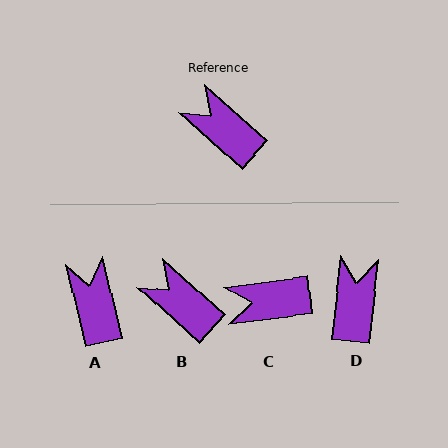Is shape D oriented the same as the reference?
No, it is off by about 55 degrees.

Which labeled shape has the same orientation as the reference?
B.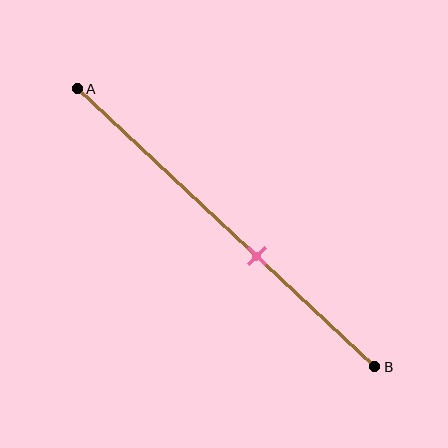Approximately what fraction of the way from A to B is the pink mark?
The pink mark is approximately 60% of the way from A to B.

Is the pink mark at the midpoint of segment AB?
No, the mark is at about 60% from A, not at the 50% midpoint.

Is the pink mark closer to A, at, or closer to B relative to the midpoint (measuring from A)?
The pink mark is closer to point B than the midpoint of segment AB.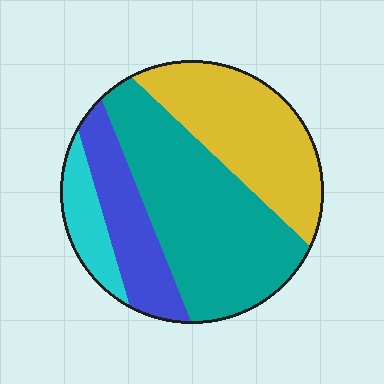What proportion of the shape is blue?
Blue covers 17% of the shape.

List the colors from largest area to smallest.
From largest to smallest: teal, yellow, blue, cyan.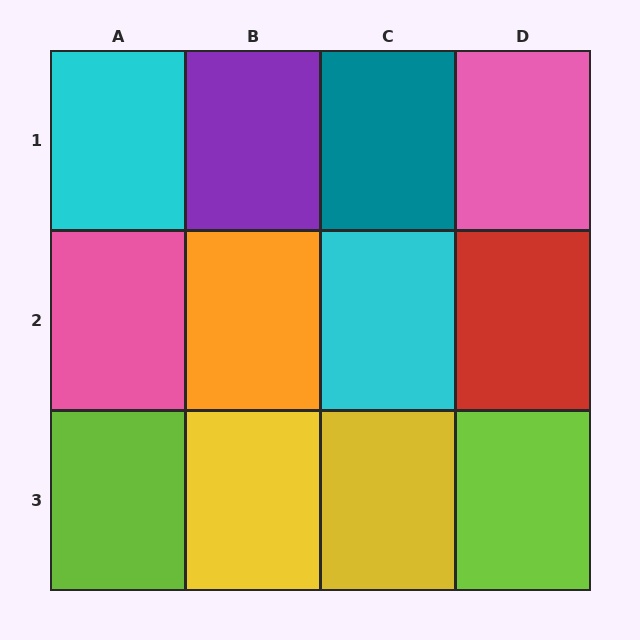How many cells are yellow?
2 cells are yellow.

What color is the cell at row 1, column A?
Cyan.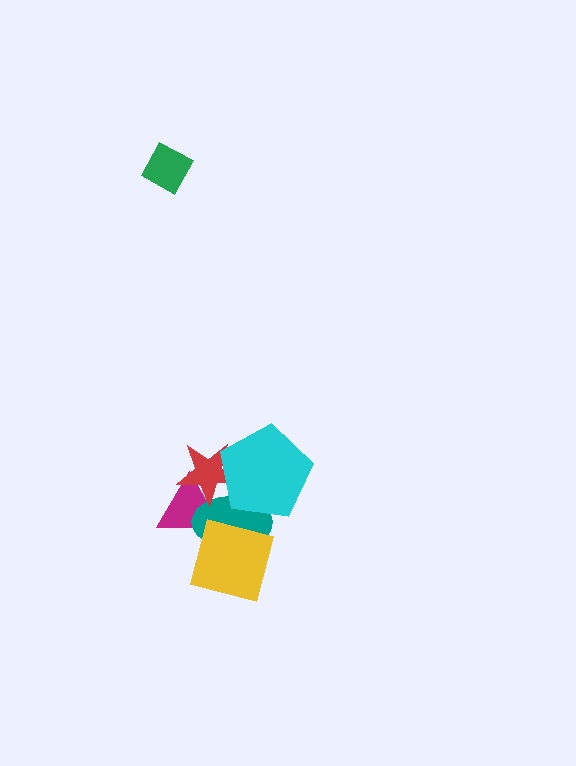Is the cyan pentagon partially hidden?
No, no other shape covers it.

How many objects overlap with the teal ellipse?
4 objects overlap with the teal ellipse.